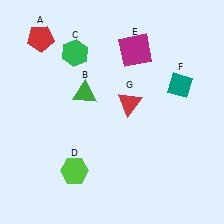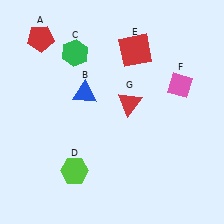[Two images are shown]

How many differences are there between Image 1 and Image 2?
There are 3 differences between the two images.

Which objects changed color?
B changed from green to blue. E changed from magenta to red. F changed from teal to pink.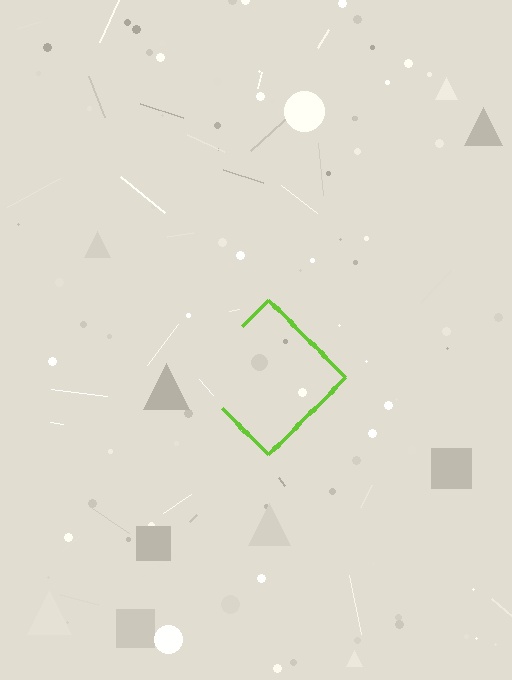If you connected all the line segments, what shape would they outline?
They would outline a diamond.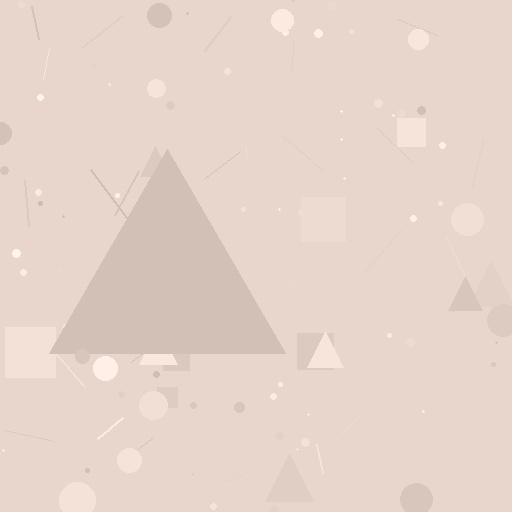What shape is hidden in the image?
A triangle is hidden in the image.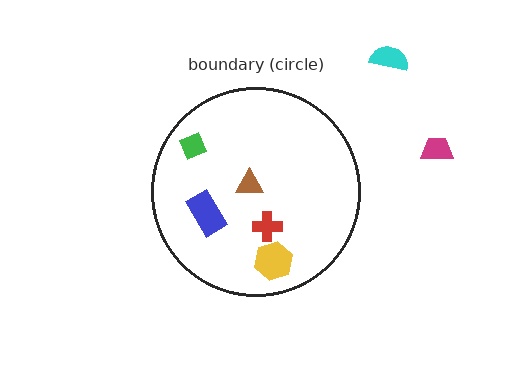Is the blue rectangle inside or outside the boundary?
Inside.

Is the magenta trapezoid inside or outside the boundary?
Outside.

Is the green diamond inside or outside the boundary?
Inside.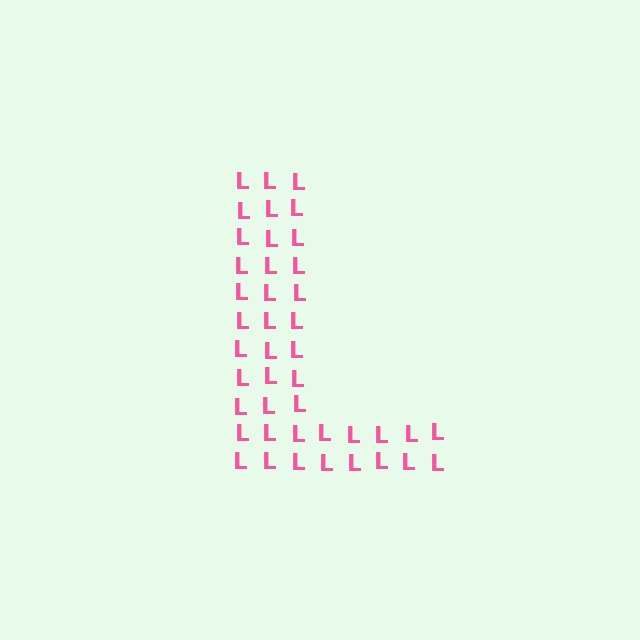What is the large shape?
The large shape is the letter L.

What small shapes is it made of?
It is made of small letter L's.